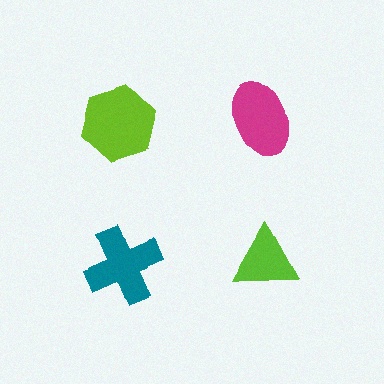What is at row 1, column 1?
A lime hexagon.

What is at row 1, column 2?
A magenta ellipse.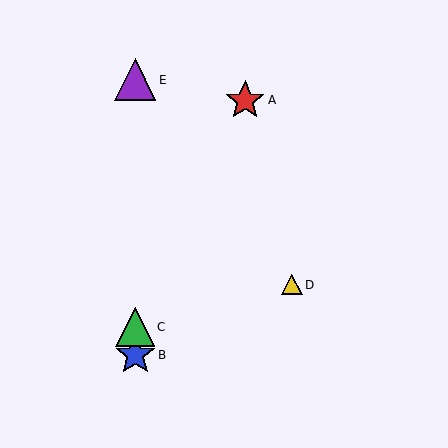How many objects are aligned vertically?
3 objects (B, C, E) are aligned vertically.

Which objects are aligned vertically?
Objects B, C, E are aligned vertically.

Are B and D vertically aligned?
No, B is at x≈135 and D is at x≈292.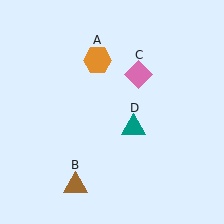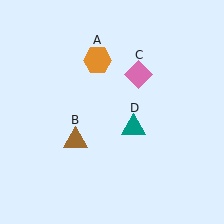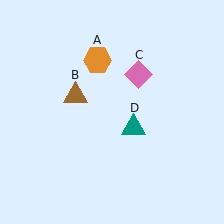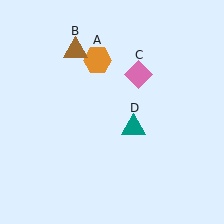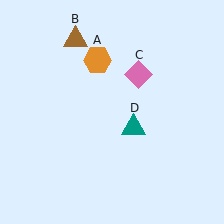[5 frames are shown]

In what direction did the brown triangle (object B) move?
The brown triangle (object B) moved up.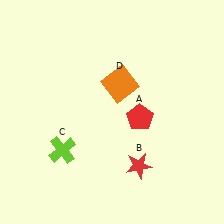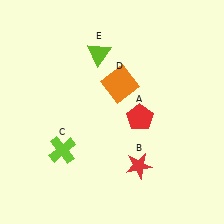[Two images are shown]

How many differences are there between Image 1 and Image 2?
There is 1 difference between the two images.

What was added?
A lime triangle (E) was added in Image 2.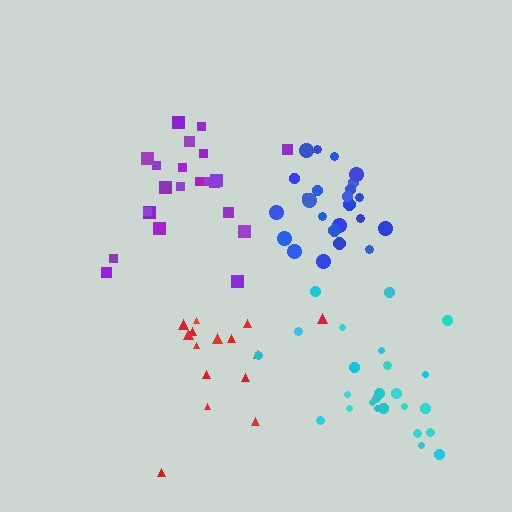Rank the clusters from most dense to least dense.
blue, purple, cyan, red.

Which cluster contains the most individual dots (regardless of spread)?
Cyan (25).